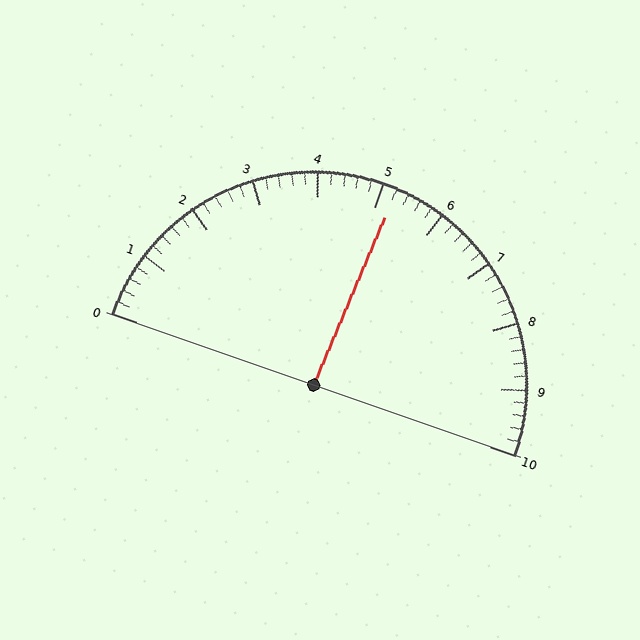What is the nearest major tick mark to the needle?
The nearest major tick mark is 5.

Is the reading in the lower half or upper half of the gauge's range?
The reading is in the upper half of the range (0 to 10).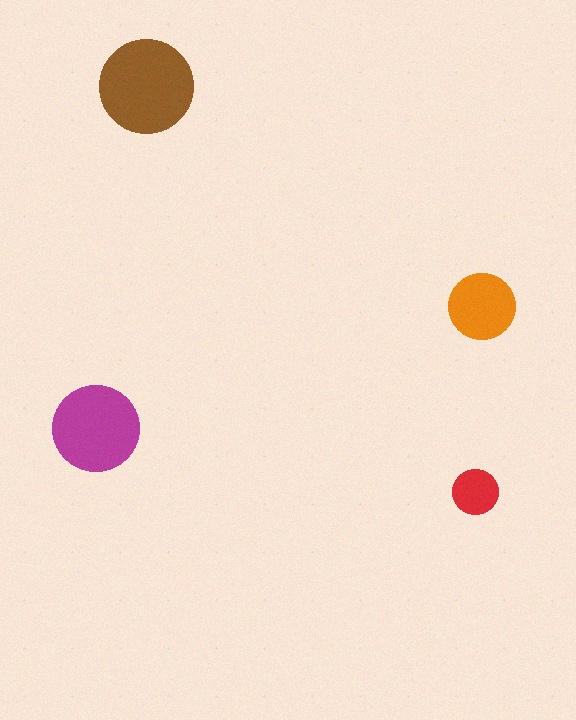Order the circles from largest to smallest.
the brown one, the magenta one, the orange one, the red one.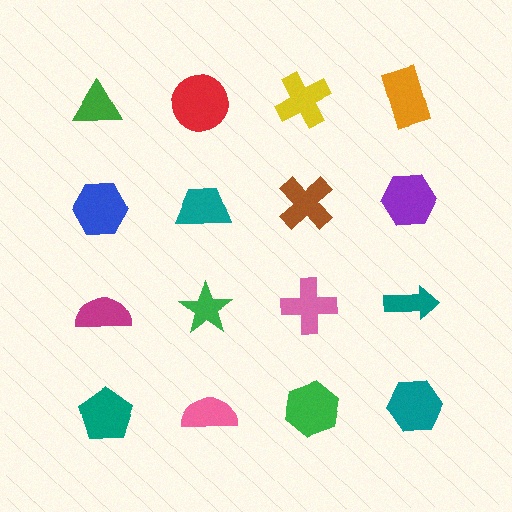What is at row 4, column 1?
A teal pentagon.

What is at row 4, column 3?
A green hexagon.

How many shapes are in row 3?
4 shapes.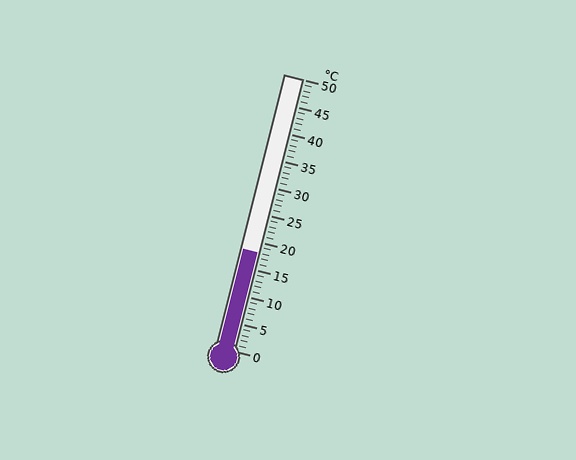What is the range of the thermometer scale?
The thermometer scale ranges from 0°C to 50°C.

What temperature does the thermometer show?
The thermometer shows approximately 18°C.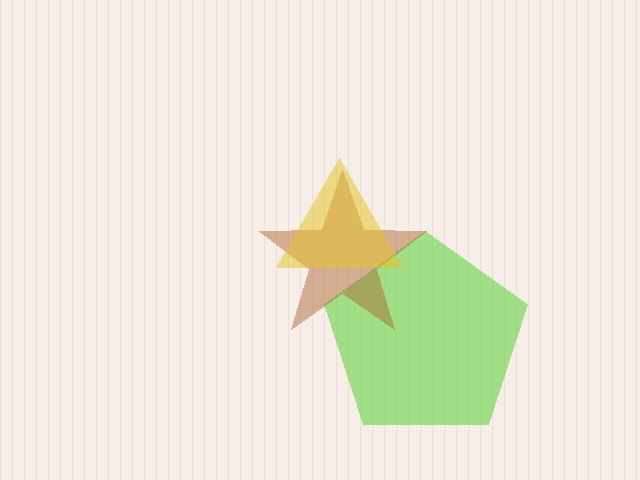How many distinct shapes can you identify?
There are 3 distinct shapes: a lime pentagon, a brown star, a yellow triangle.